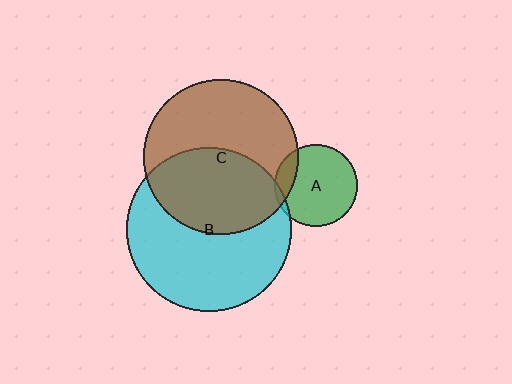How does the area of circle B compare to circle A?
Approximately 4.0 times.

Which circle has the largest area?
Circle B (cyan).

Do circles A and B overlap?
Yes.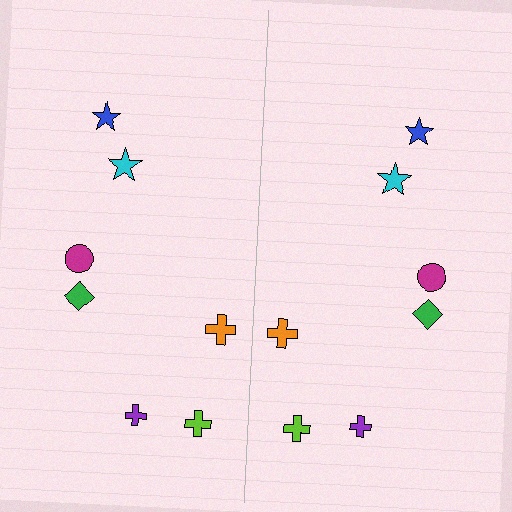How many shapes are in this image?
There are 14 shapes in this image.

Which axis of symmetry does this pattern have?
The pattern has a vertical axis of symmetry running through the center of the image.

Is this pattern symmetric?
Yes, this pattern has bilateral (reflection) symmetry.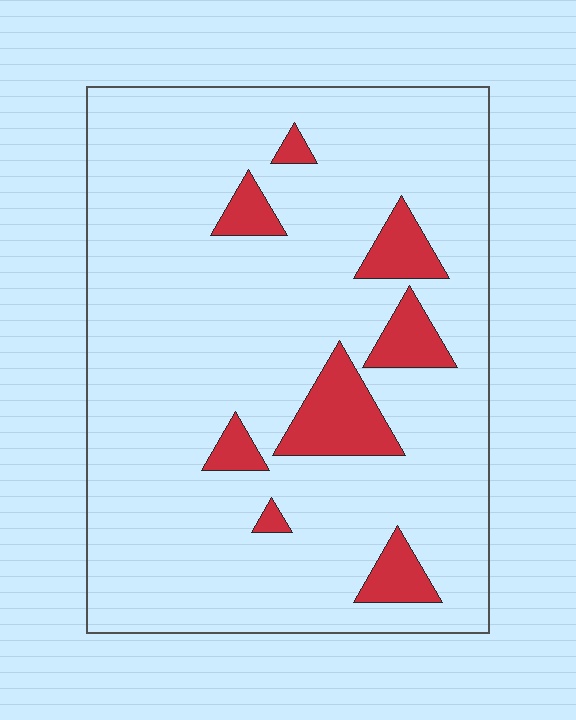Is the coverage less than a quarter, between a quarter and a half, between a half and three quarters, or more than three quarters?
Less than a quarter.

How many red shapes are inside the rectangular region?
8.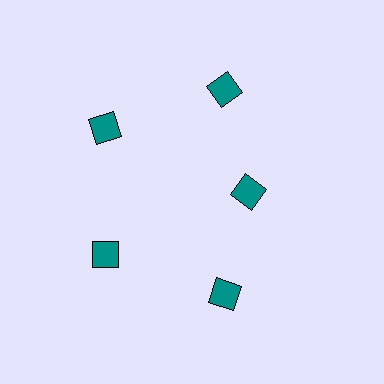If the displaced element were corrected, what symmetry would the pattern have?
It would have 5-fold rotational symmetry — the pattern would map onto itself every 72 degrees.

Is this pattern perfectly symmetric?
No. The 5 teal diamonds are arranged in a ring, but one element near the 3 o'clock position is pulled inward toward the center, breaking the 5-fold rotational symmetry.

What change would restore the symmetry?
The symmetry would be restored by moving it outward, back onto the ring so that all 5 diamonds sit at equal angles and equal distance from the center.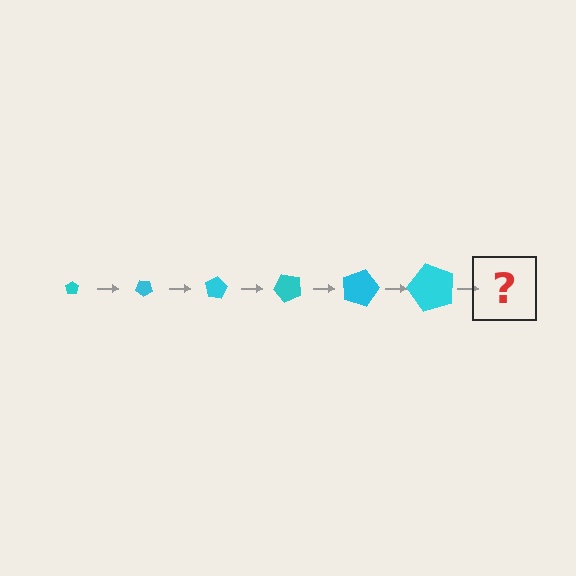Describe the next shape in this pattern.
It should be a pentagon, larger than the previous one and rotated 240 degrees from the start.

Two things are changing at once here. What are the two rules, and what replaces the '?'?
The two rules are that the pentagon grows larger each step and it rotates 40 degrees each step. The '?' should be a pentagon, larger than the previous one and rotated 240 degrees from the start.